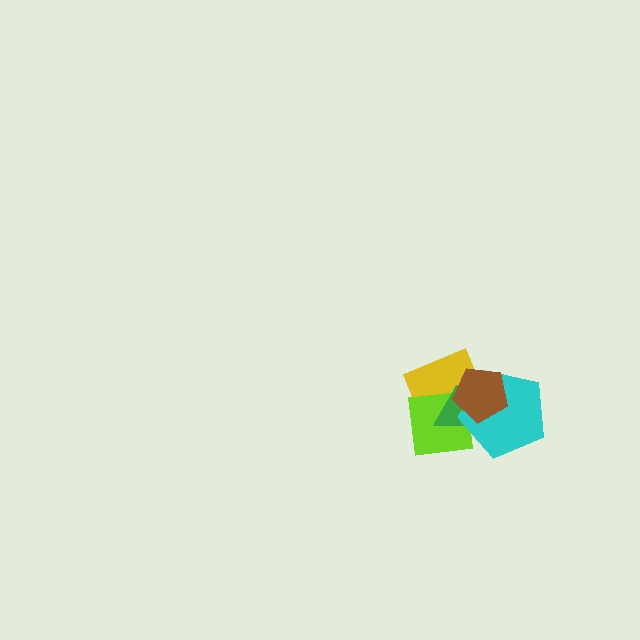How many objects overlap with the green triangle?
4 objects overlap with the green triangle.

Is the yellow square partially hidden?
Yes, it is partially covered by another shape.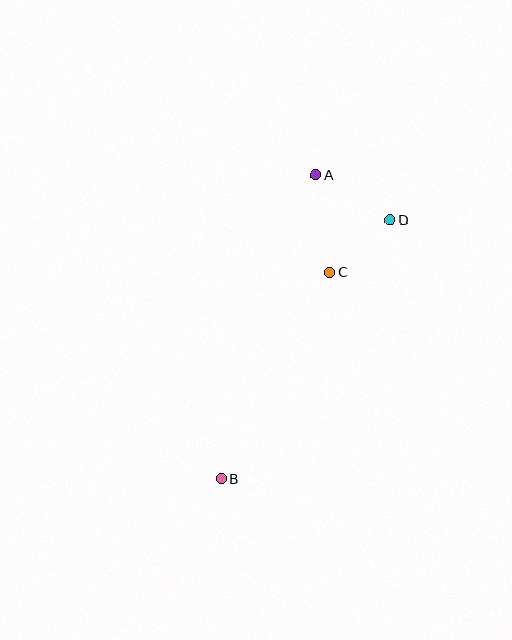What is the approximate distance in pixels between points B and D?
The distance between B and D is approximately 308 pixels.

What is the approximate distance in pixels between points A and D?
The distance between A and D is approximately 87 pixels.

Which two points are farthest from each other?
Points A and B are farthest from each other.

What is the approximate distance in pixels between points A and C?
The distance between A and C is approximately 98 pixels.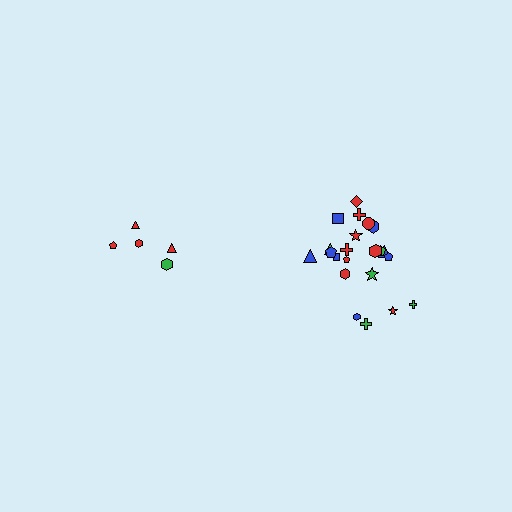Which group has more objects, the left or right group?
The right group.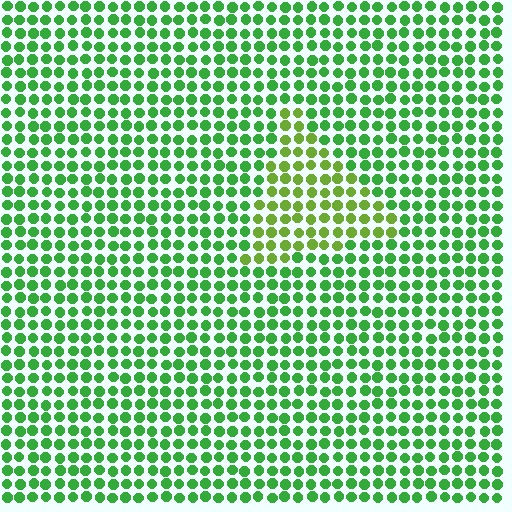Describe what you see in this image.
The image is filled with small green elements in a uniform arrangement. A triangle-shaped region is visible where the elements are tinted to a slightly different hue, forming a subtle color boundary.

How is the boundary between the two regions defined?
The boundary is defined purely by a slight shift in hue (about 33 degrees). Spacing, size, and orientation are identical on both sides.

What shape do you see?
I see a triangle.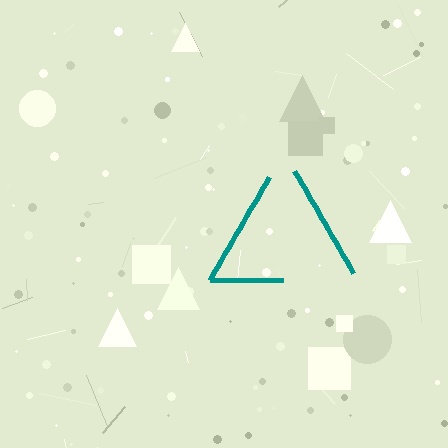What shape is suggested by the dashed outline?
The dashed outline suggests a triangle.